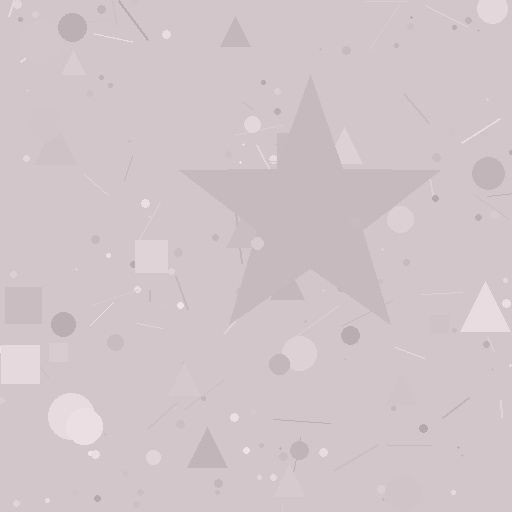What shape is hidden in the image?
A star is hidden in the image.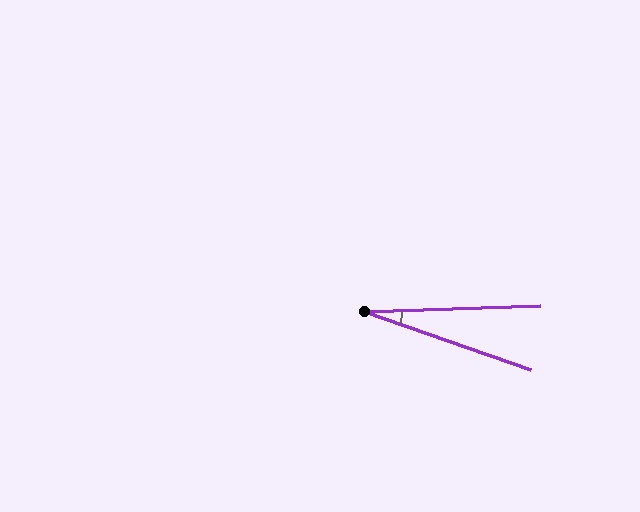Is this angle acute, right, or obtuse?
It is acute.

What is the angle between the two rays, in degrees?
Approximately 21 degrees.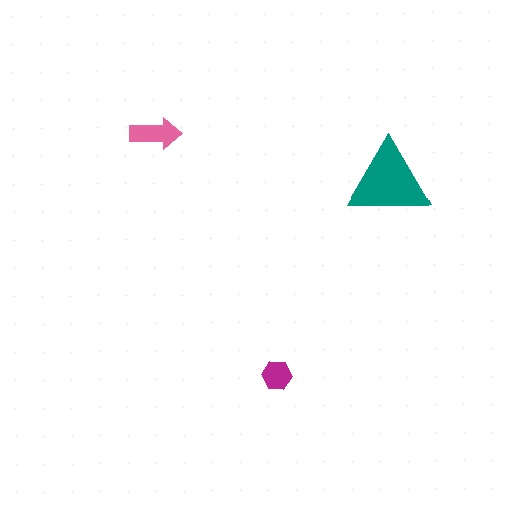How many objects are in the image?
There are 3 objects in the image.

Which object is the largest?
The teal triangle.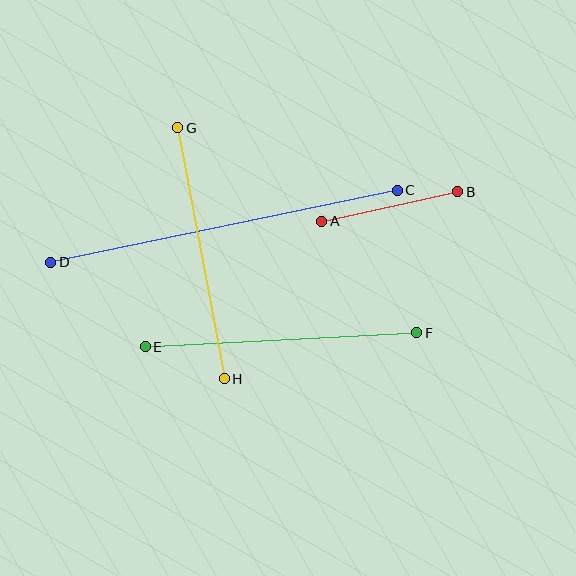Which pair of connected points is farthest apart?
Points C and D are farthest apart.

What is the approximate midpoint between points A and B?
The midpoint is at approximately (390, 206) pixels.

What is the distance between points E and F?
The distance is approximately 272 pixels.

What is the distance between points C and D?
The distance is approximately 354 pixels.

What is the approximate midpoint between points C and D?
The midpoint is at approximately (224, 226) pixels.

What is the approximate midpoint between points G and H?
The midpoint is at approximately (201, 253) pixels.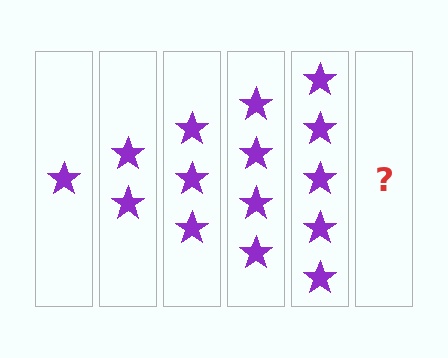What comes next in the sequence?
The next element should be 6 stars.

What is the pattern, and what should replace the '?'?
The pattern is that each step adds one more star. The '?' should be 6 stars.